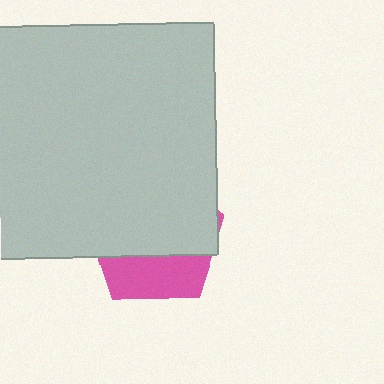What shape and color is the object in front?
The object in front is a light gray rectangle.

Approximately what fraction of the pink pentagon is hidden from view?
Roughly 67% of the pink pentagon is hidden behind the light gray rectangle.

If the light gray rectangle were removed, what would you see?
You would see the complete pink pentagon.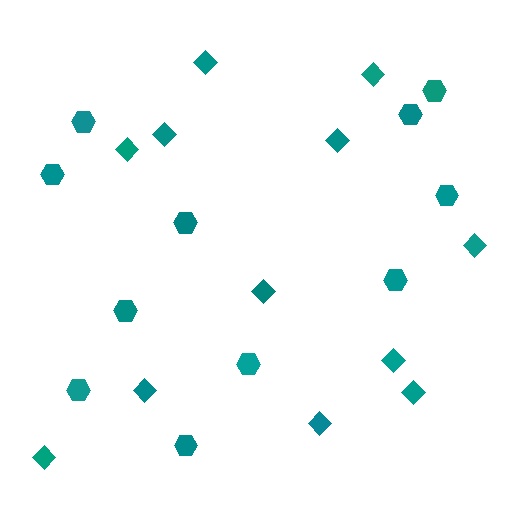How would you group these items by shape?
There are 2 groups: one group of hexagons (11) and one group of diamonds (12).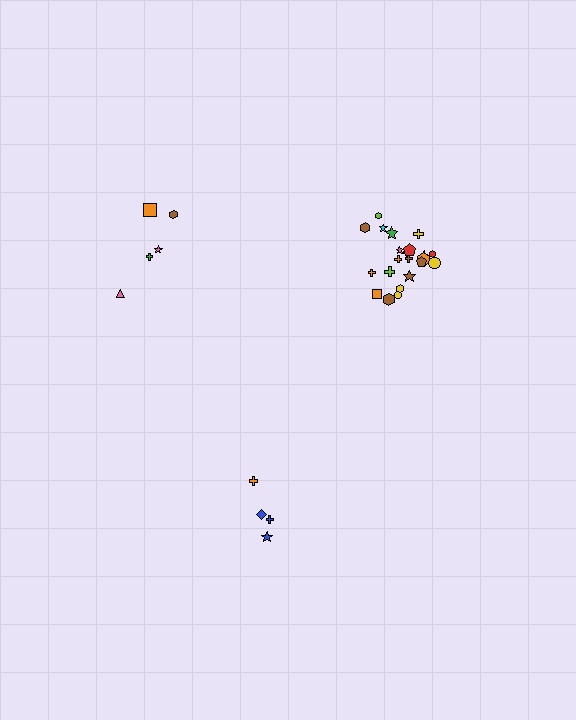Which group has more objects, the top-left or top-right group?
The top-right group.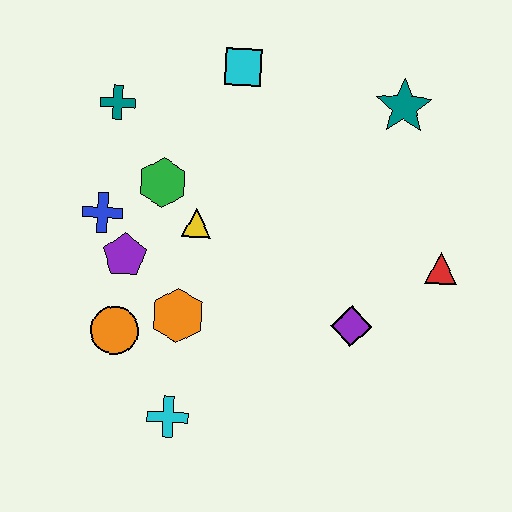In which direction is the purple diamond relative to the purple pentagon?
The purple diamond is to the right of the purple pentagon.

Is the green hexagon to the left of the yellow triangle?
Yes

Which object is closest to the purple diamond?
The red triangle is closest to the purple diamond.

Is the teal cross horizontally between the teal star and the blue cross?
Yes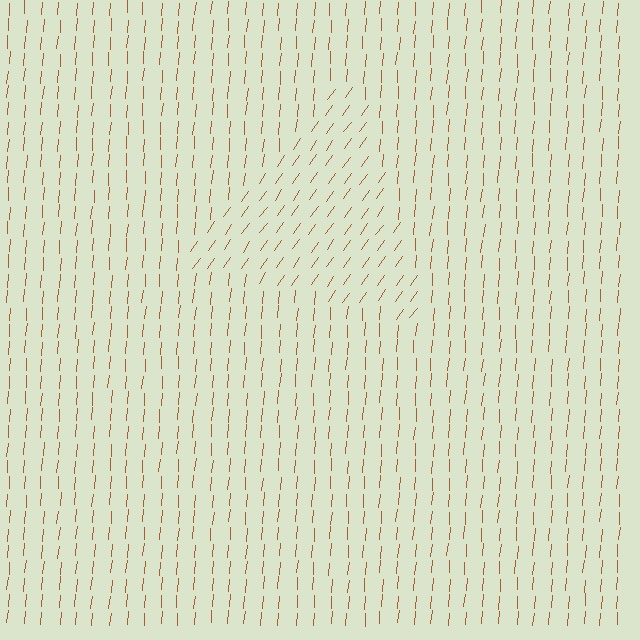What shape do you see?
I see a triangle.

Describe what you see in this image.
The image is filled with small brown line segments. A triangle region in the image has lines oriented differently from the surrounding lines, creating a visible texture boundary.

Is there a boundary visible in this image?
Yes, there is a texture boundary formed by a change in line orientation.